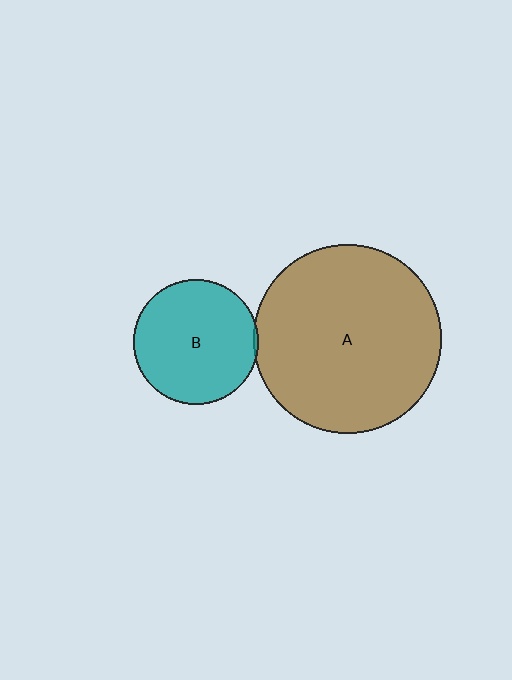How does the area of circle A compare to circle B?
Approximately 2.3 times.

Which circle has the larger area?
Circle A (brown).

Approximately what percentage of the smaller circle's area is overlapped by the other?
Approximately 5%.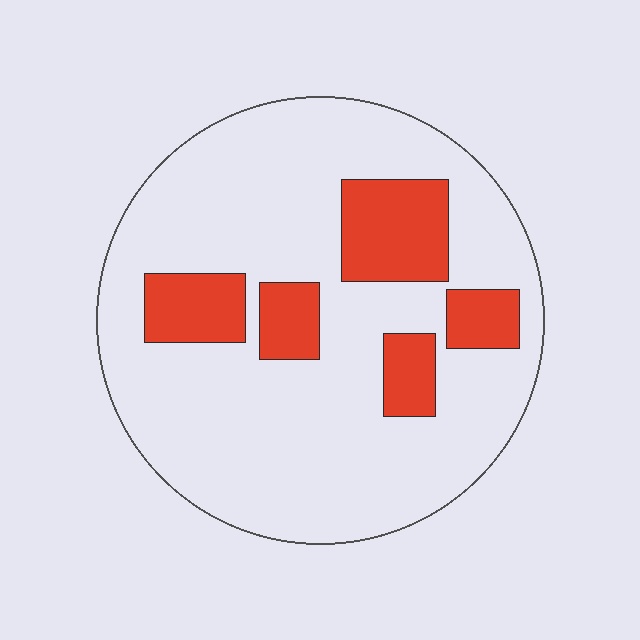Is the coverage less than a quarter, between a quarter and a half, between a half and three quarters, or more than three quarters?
Less than a quarter.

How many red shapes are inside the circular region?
5.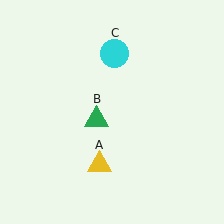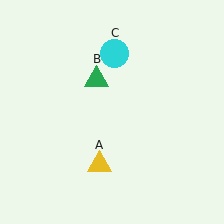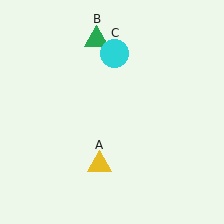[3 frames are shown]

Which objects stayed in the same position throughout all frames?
Yellow triangle (object A) and cyan circle (object C) remained stationary.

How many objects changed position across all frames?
1 object changed position: green triangle (object B).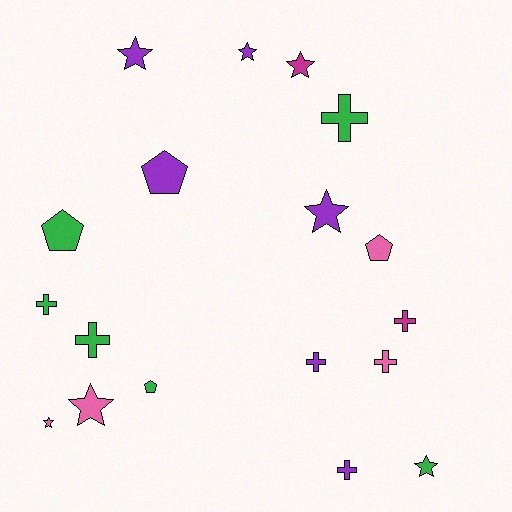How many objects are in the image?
There are 18 objects.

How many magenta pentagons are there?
There are no magenta pentagons.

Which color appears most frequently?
Green, with 6 objects.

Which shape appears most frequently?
Star, with 7 objects.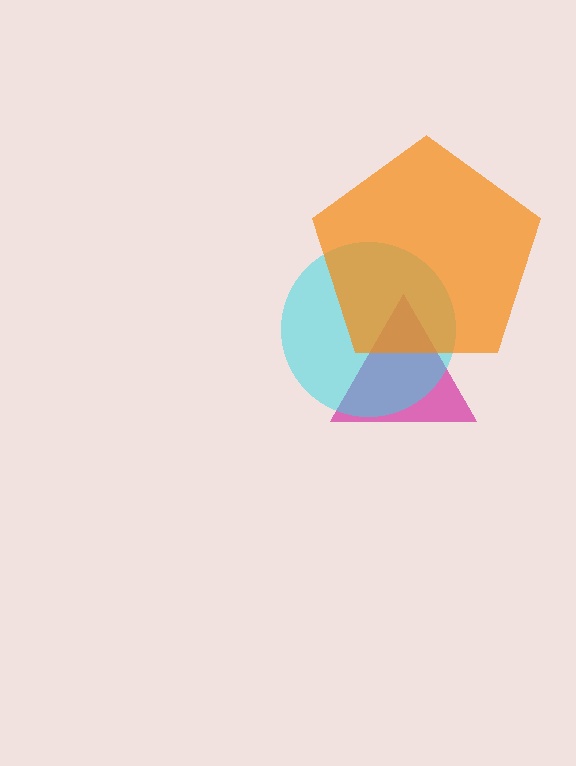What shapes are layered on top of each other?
The layered shapes are: a magenta triangle, a cyan circle, an orange pentagon.